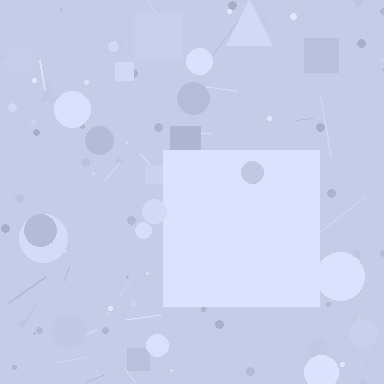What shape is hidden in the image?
A square is hidden in the image.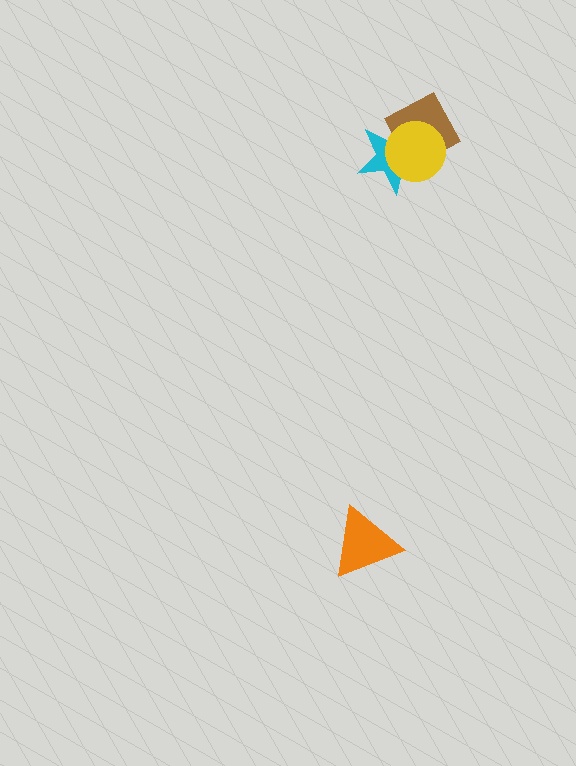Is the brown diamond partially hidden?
Yes, it is partially covered by another shape.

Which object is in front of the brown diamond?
The yellow circle is in front of the brown diamond.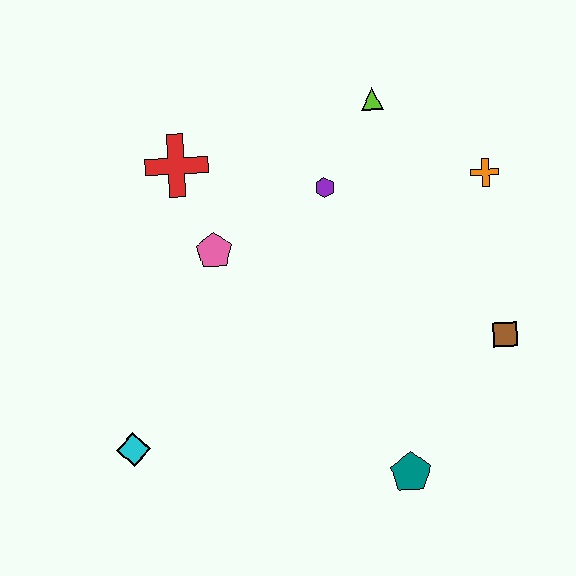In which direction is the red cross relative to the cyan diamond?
The red cross is above the cyan diamond.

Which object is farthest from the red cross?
The teal pentagon is farthest from the red cross.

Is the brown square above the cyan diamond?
Yes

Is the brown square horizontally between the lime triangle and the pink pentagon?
No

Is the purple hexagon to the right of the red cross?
Yes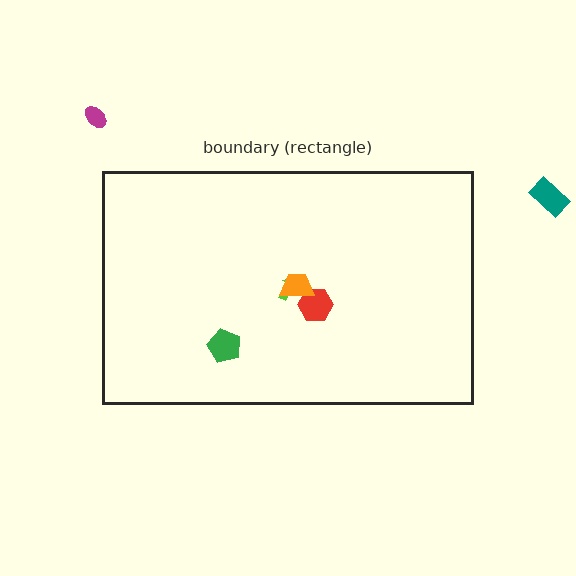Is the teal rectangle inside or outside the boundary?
Outside.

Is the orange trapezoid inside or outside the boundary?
Inside.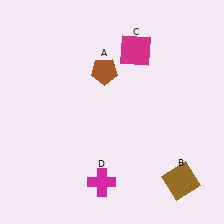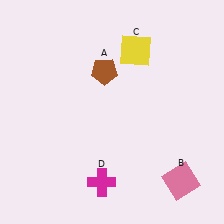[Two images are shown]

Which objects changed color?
B changed from brown to pink. C changed from magenta to yellow.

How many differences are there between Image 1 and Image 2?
There are 2 differences between the two images.